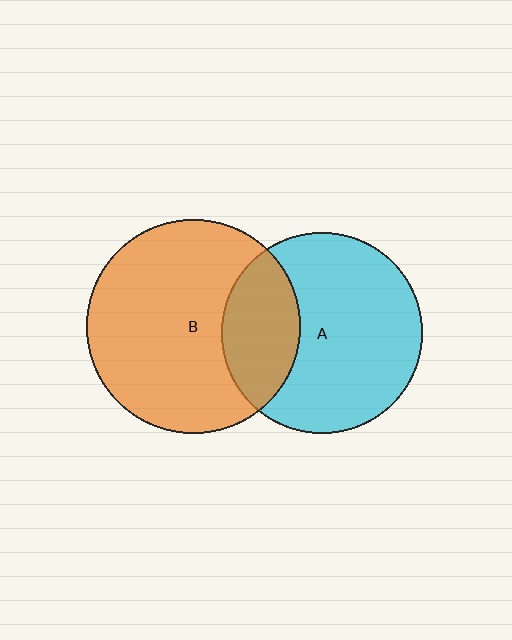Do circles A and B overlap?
Yes.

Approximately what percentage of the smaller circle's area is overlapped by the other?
Approximately 30%.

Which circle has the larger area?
Circle B (orange).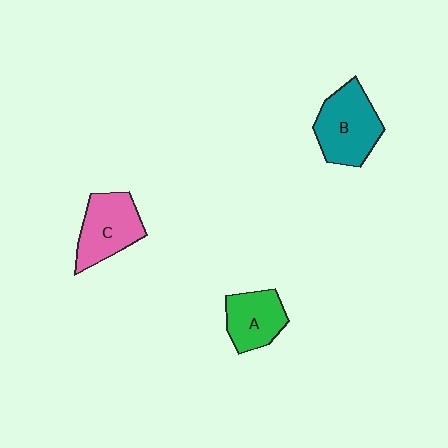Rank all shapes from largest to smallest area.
From largest to smallest: B (teal), C (pink), A (green).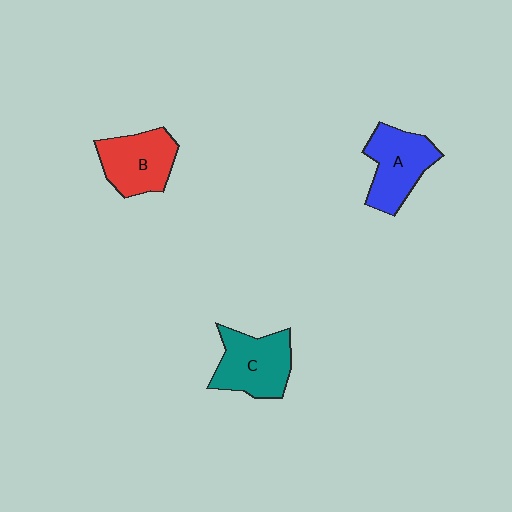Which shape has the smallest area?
Shape B (red).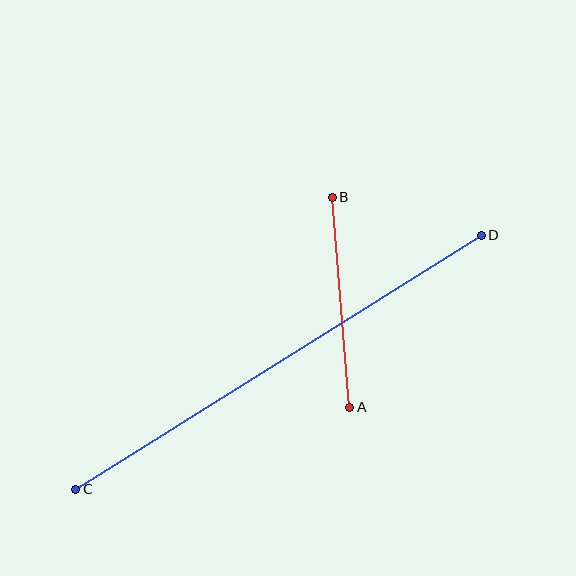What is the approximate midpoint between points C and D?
The midpoint is at approximately (278, 362) pixels.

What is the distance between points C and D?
The distance is approximately 478 pixels.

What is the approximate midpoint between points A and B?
The midpoint is at approximately (341, 302) pixels.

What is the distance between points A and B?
The distance is approximately 211 pixels.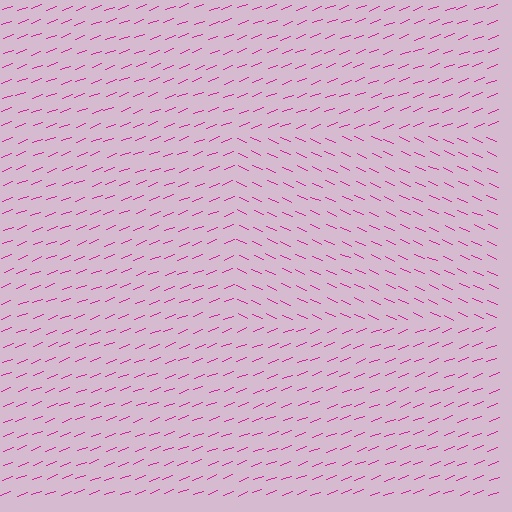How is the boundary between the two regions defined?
The boundary is defined purely by a change in line orientation (approximately 45 degrees difference). All lines are the same color and thickness.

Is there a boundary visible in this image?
Yes, there is a texture boundary formed by a change in line orientation.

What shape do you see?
I see a rectangle.